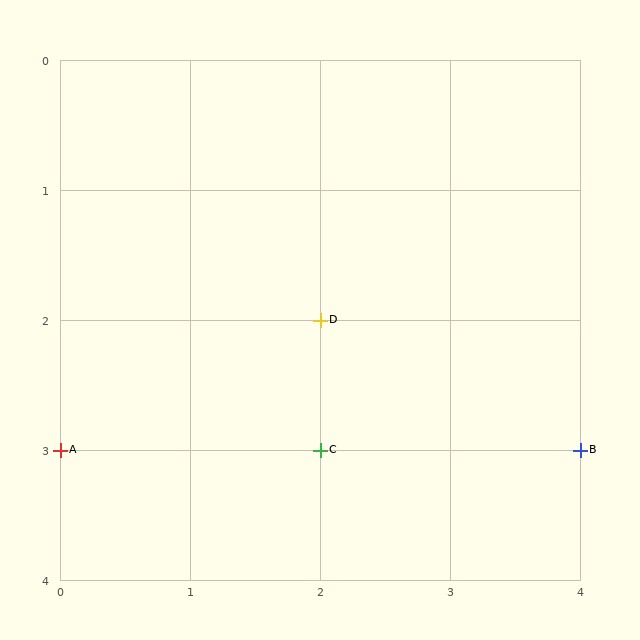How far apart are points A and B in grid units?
Points A and B are 4 columns apart.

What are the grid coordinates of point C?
Point C is at grid coordinates (2, 3).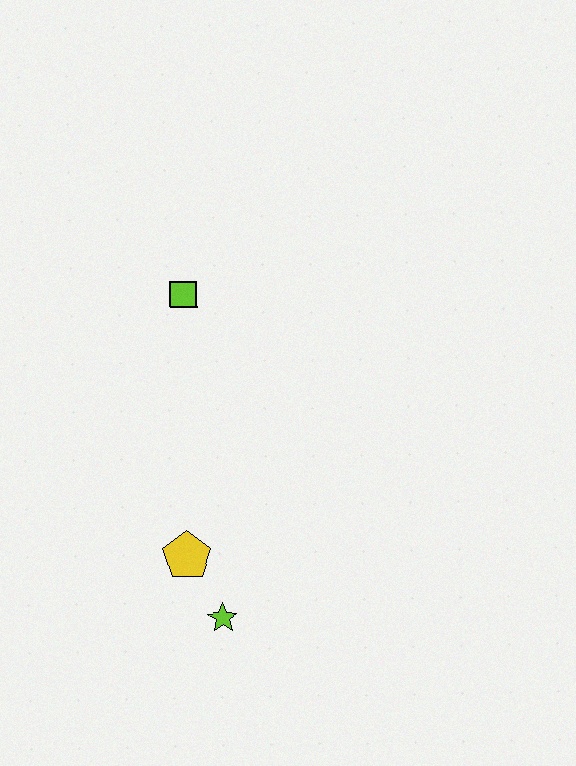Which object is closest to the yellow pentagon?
The lime star is closest to the yellow pentagon.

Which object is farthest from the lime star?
The lime square is farthest from the lime star.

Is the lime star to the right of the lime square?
Yes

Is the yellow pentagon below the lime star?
No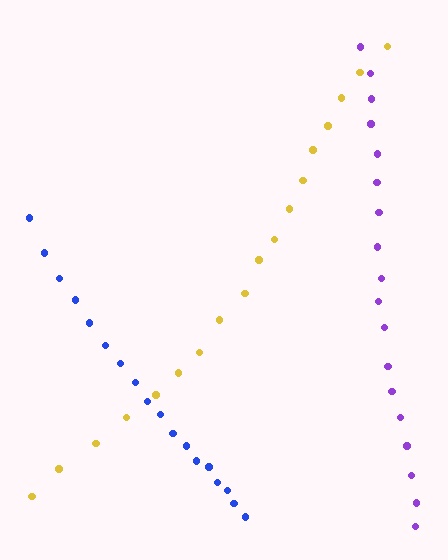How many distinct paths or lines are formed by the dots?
There are 3 distinct paths.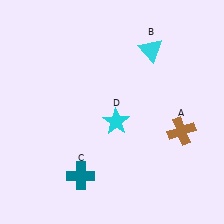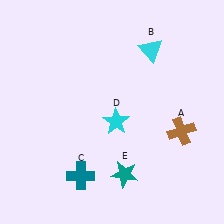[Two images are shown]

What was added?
A teal star (E) was added in Image 2.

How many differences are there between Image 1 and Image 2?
There is 1 difference between the two images.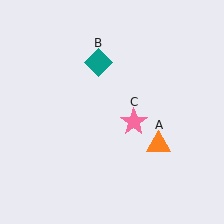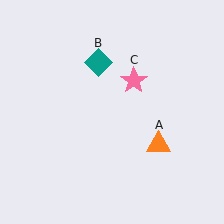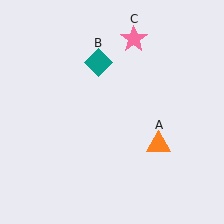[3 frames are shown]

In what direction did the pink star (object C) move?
The pink star (object C) moved up.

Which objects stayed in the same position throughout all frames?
Orange triangle (object A) and teal diamond (object B) remained stationary.